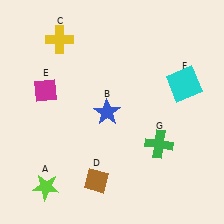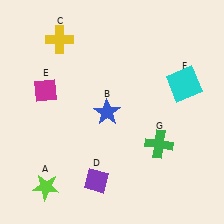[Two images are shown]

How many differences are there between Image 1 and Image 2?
There is 1 difference between the two images.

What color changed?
The diamond (D) changed from brown in Image 1 to purple in Image 2.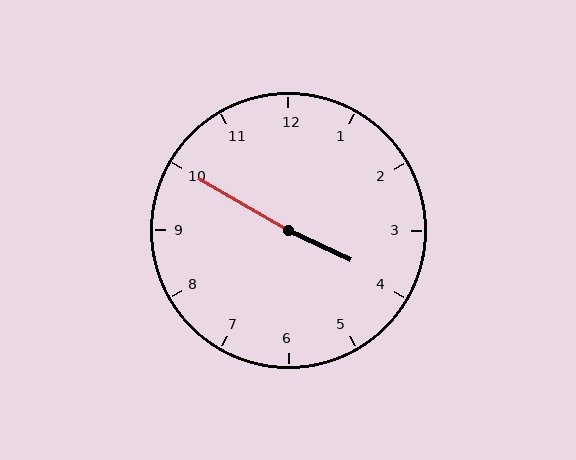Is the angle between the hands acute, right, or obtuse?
It is obtuse.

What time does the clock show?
3:50.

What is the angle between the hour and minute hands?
Approximately 175 degrees.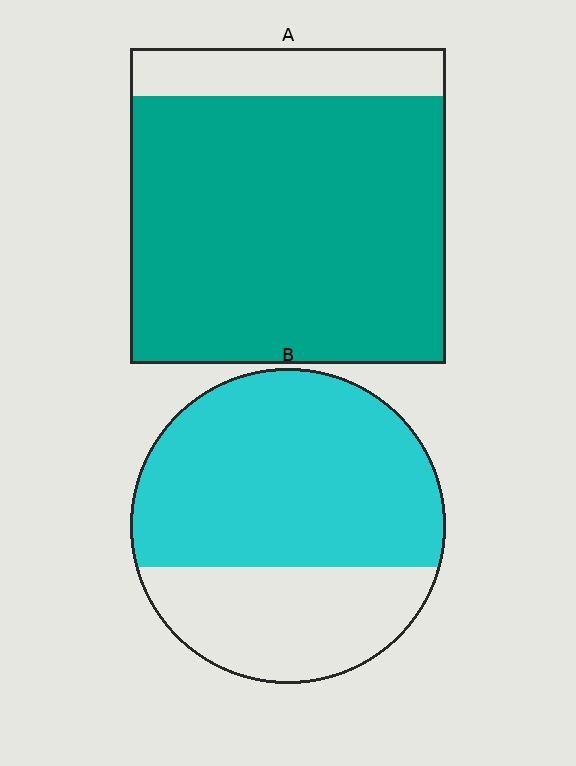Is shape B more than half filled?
Yes.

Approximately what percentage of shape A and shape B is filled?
A is approximately 85% and B is approximately 65%.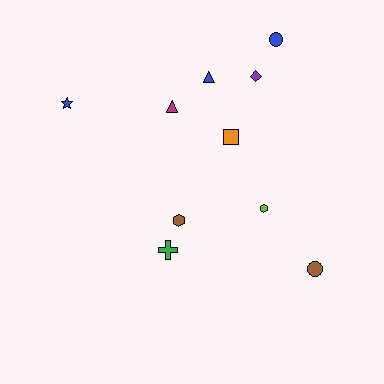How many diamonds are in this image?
There is 1 diamond.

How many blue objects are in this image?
There are 3 blue objects.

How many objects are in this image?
There are 10 objects.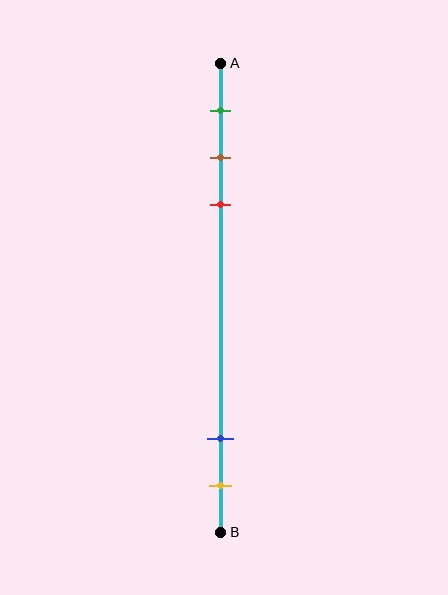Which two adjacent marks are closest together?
The brown and red marks are the closest adjacent pair.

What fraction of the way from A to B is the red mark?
The red mark is approximately 30% (0.3) of the way from A to B.